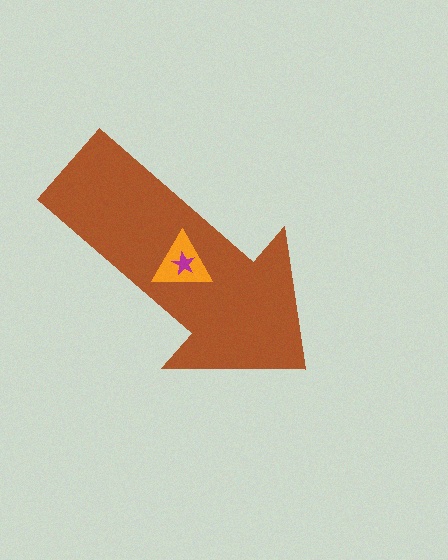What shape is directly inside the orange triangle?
The magenta star.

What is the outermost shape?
The brown arrow.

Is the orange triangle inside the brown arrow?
Yes.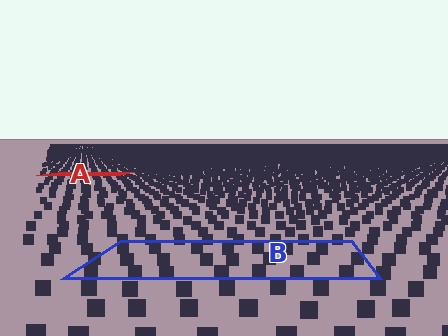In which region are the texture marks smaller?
The texture marks are smaller in region A, because it is farther away.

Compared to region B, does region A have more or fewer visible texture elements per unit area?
Region A has more texture elements per unit area — they are packed more densely because it is farther away.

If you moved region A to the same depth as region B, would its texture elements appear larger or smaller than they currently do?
They would appear larger. At a closer depth, the same texture elements are projected at a bigger on-screen size.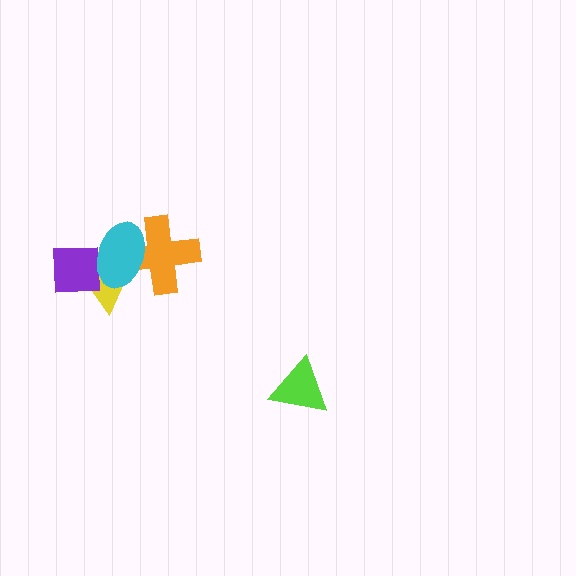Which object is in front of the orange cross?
The cyan ellipse is in front of the orange cross.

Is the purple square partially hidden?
Yes, it is partially covered by another shape.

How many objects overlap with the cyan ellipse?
3 objects overlap with the cyan ellipse.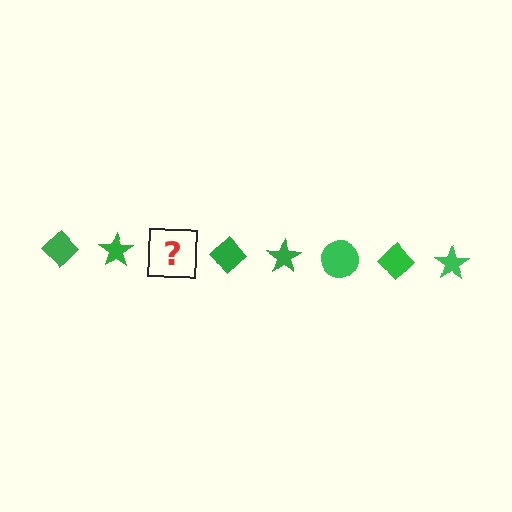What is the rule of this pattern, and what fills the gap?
The rule is that the pattern cycles through diamond, star, circle shapes in green. The gap should be filled with a green circle.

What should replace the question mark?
The question mark should be replaced with a green circle.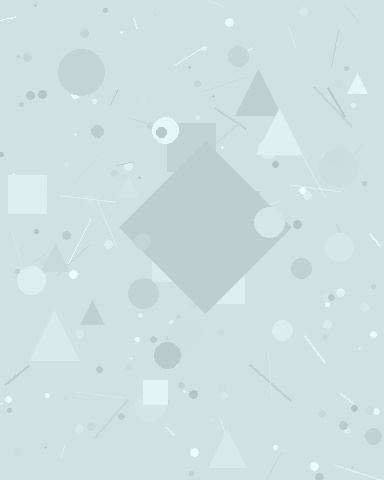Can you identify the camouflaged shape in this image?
The camouflaged shape is a diamond.